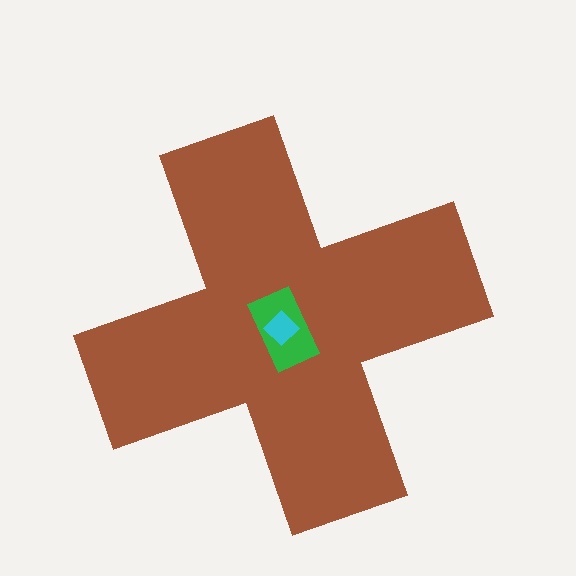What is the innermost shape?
The cyan diamond.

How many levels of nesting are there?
3.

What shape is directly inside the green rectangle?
The cyan diamond.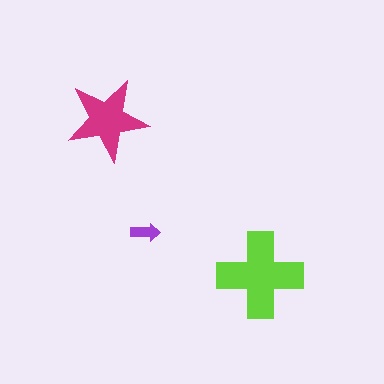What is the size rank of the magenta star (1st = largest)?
2nd.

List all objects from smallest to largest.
The purple arrow, the magenta star, the lime cross.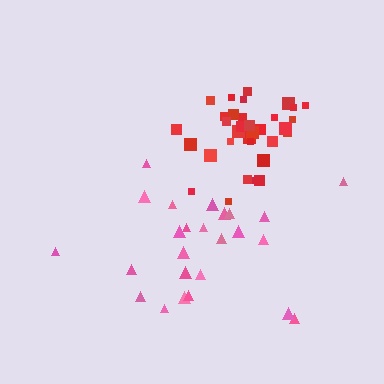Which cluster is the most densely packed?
Red.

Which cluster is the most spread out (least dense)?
Pink.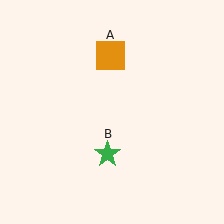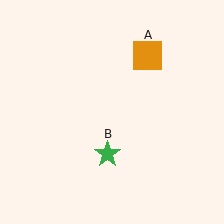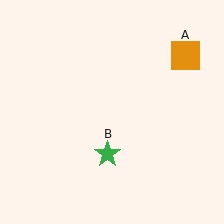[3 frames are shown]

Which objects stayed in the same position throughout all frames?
Green star (object B) remained stationary.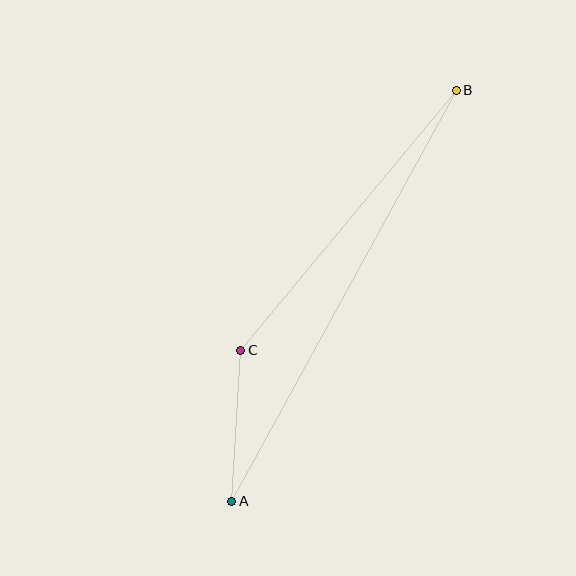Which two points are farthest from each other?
Points A and B are farthest from each other.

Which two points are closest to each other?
Points A and C are closest to each other.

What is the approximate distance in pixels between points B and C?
The distance between B and C is approximately 338 pixels.